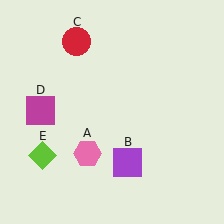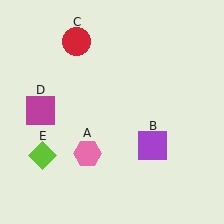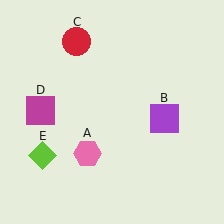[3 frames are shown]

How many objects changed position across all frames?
1 object changed position: purple square (object B).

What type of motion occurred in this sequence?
The purple square (object B) rotated counterclockwise around the center of the scene.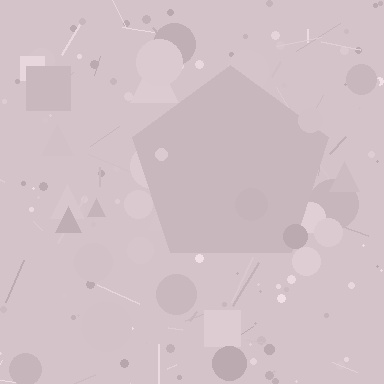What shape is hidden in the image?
A pentagon is hidden in the image.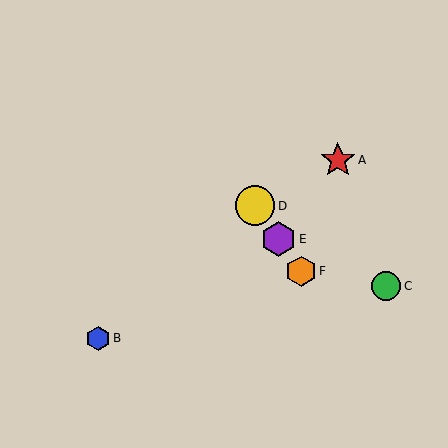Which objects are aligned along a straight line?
Objects D, E, F are aligned along a straight line.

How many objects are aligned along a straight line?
3 objects (D, E, F) are aligned along a straight line.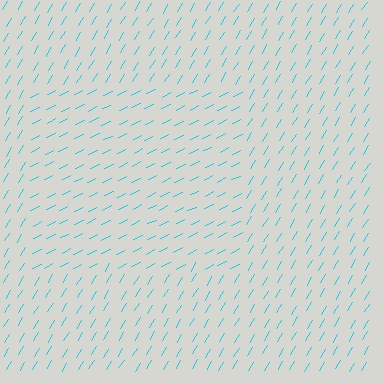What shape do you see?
I see a rectangle.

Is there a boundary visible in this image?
Yes, there is a texture boundary formed by a change in line orientation.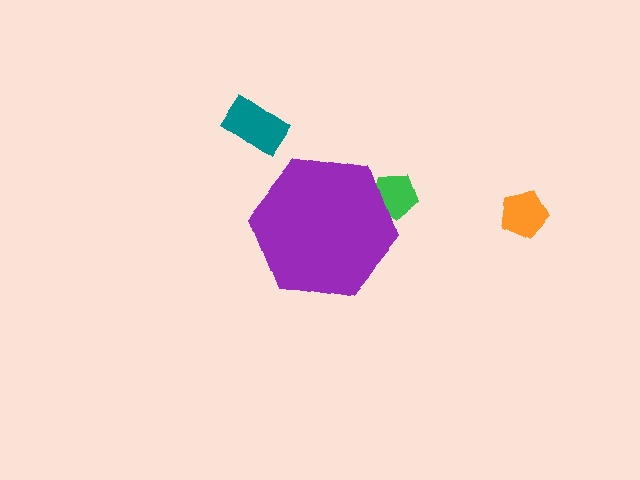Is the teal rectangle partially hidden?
No, the teal rectangle is fully visible.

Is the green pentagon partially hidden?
Yes, the green pentagon is partially hidden behind the purple hexagon.